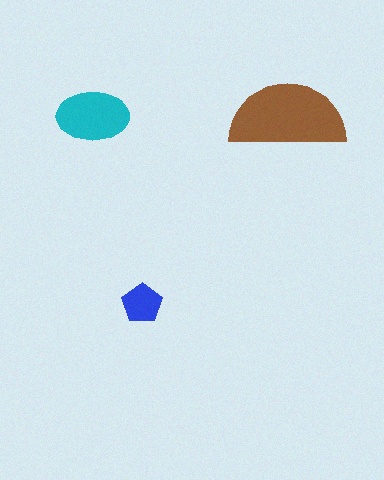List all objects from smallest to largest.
The blue pentagon, the cyan ellipse, the brown semicircle.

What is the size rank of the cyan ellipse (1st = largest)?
2nd.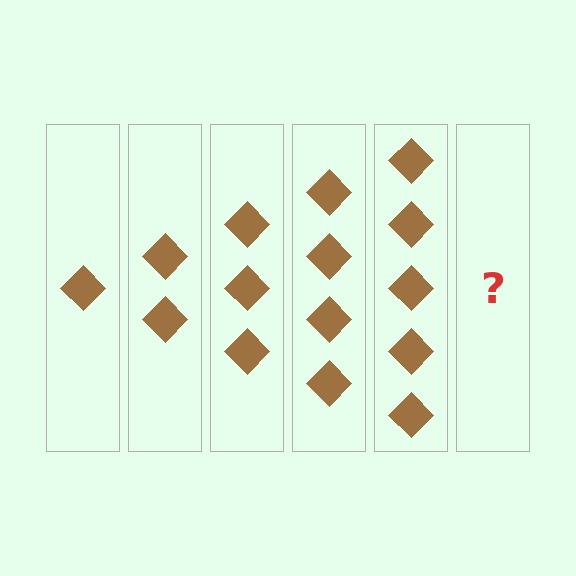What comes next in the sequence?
The next element should be 6 diamonds.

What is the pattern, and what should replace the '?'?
The pattern is that each step adds one more diamond. The '?' should be 6 diamonds.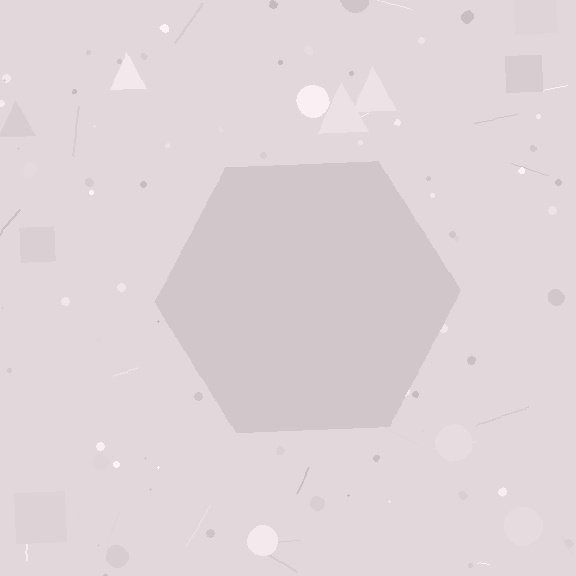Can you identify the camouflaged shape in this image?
The camouflaged shape is a hexagon.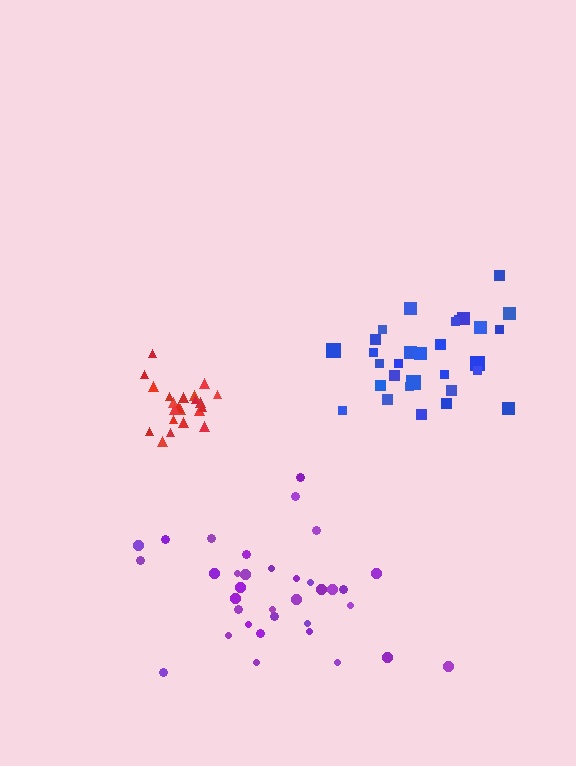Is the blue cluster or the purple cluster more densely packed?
Blue.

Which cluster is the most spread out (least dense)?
Purple.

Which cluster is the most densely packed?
Red.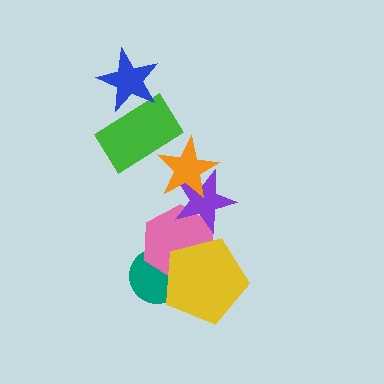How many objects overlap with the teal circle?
2 objects overlap with the teal circle.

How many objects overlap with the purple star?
2 objects overlap with the purple star.